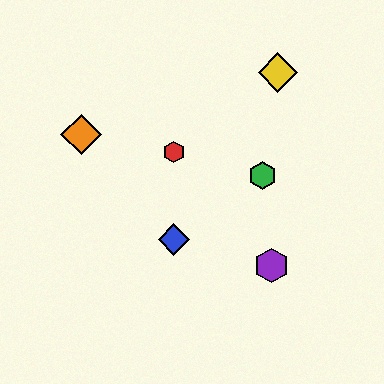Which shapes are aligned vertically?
The red hexagon, the blue diamond are aligned vertically.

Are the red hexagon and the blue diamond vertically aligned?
Yes, both are at x≈174.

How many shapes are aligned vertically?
2 shapes (the red hexagon, the blue diamond) are aligned vertically.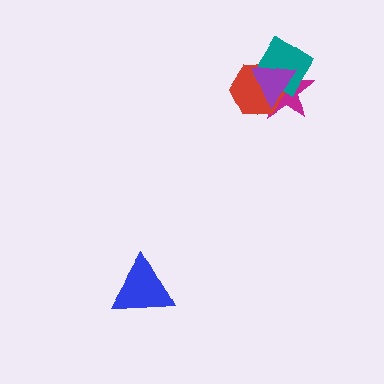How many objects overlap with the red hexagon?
3 objects overlap with the red hexagon.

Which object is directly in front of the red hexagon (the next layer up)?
The teal diamond is directly in front of the red hexagon.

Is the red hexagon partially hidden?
Yes, it is partially covered by another shape.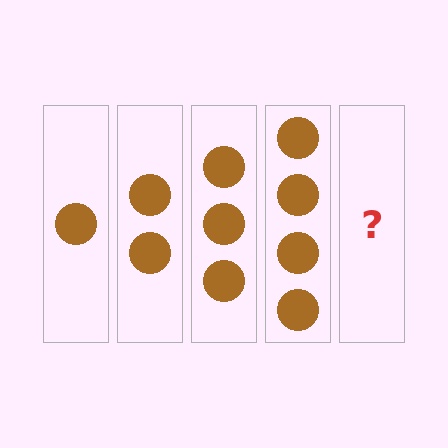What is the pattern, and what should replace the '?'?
The pattern is that each step adds one more circle. The '?' should be 5 circles.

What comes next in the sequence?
The next element should be 5 circles.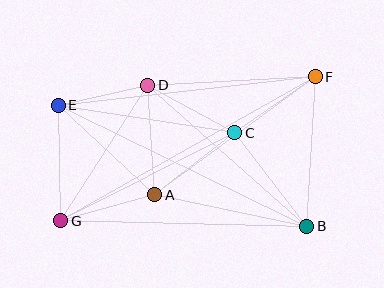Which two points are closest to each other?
Points D and E are closest to each other.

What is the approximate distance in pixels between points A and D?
The distance between A and D is approximately 110 pixels.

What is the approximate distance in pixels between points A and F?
The distance between A and F is approximately 199 pixels.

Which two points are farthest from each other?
Points F and G are farthest from each other.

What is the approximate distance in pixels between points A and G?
The distance between A and G is approximately 97 pixels.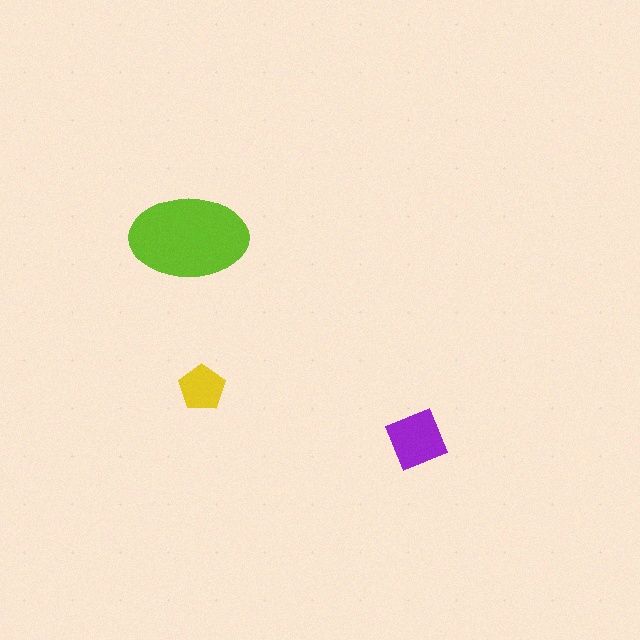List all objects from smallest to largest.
The yellow pentagon, the purple diamond, the lime ellipse.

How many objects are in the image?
There are 3 objects in the image.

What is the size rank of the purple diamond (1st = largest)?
2nd.